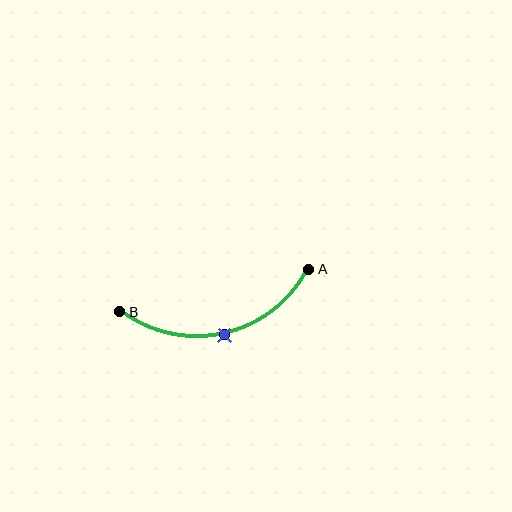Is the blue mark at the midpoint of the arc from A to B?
Yes. The blue mark lies on the arc at equal arc-length from both A and B — it is the arc midpoint.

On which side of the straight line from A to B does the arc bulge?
The arc bulges below the straight line connecting A and B.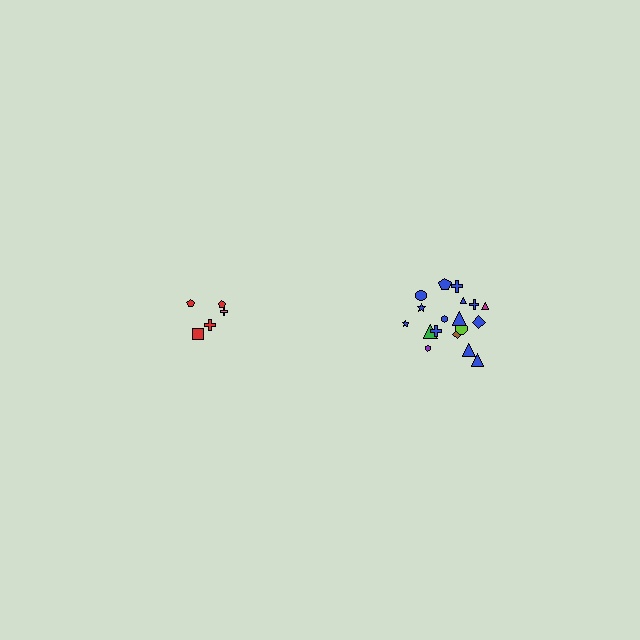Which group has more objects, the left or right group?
The right group.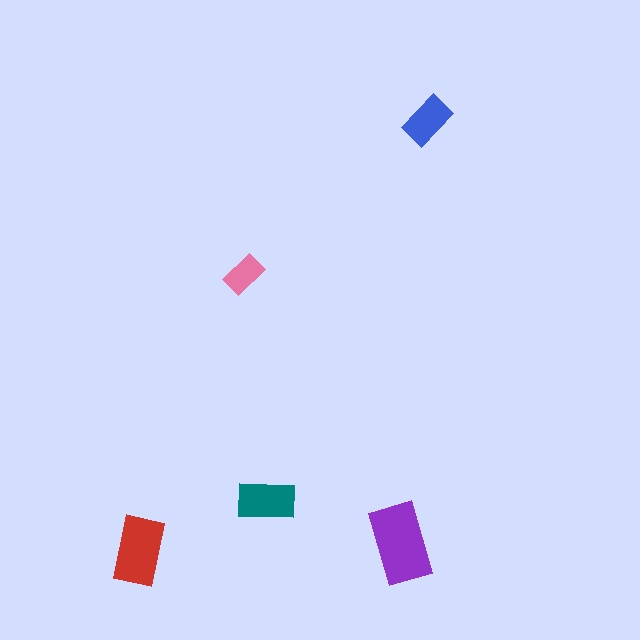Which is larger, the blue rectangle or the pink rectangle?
The blue one.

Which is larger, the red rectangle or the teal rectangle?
The red one.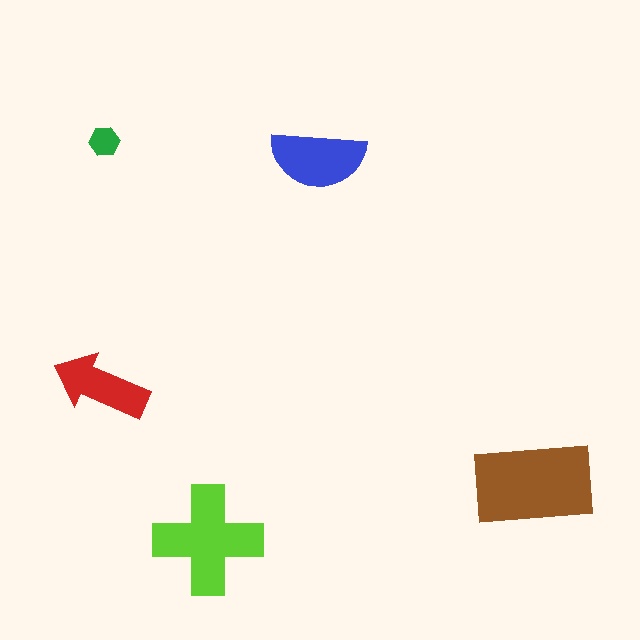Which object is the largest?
The brown rectangle.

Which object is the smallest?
The green hexagon.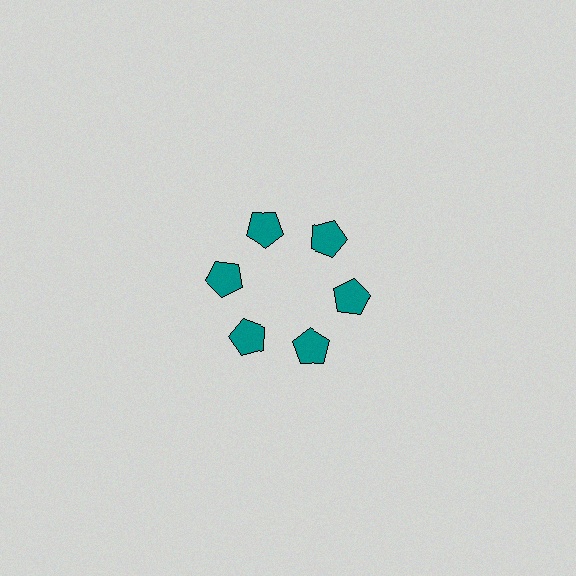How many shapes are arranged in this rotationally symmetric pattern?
There are 6 shapes, arranged in 6 groups of 1.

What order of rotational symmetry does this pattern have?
This pattern has 6-fold rotational symmetry.